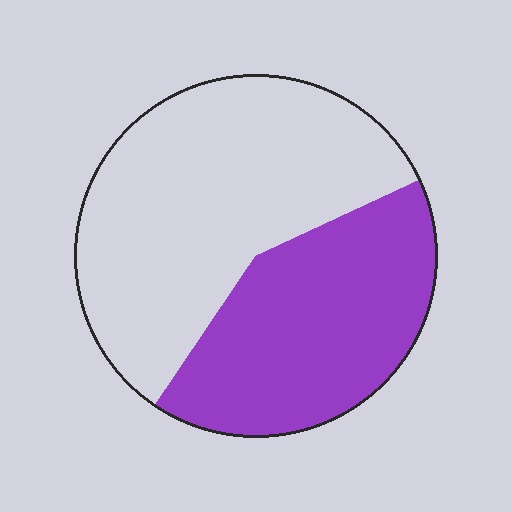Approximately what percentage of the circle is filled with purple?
Approximately 40%.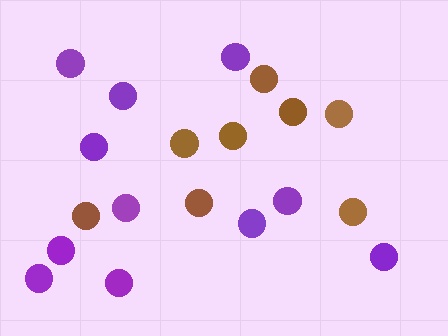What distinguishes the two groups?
There are 2 groups: one group of purple circles (11) and one group of brown circles (8).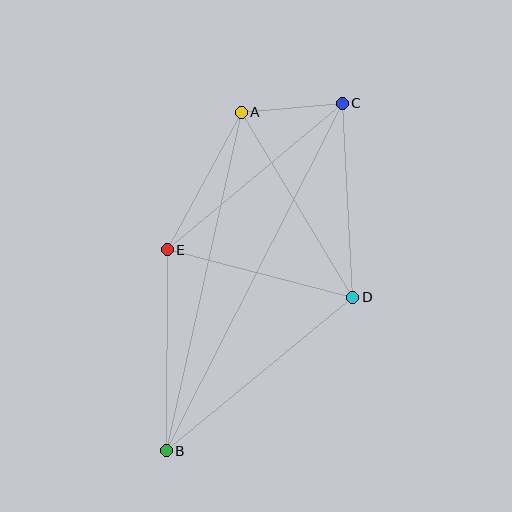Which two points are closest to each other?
Points A and C are closest to each other.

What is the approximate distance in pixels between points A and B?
The distance between A and B is approximately 347 pixels.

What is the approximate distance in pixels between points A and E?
The distance between A and E is approximately 156 pixels.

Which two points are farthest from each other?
Points B and C are farthest from each other.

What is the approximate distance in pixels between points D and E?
The distance between D and E is approximately 192 pixels.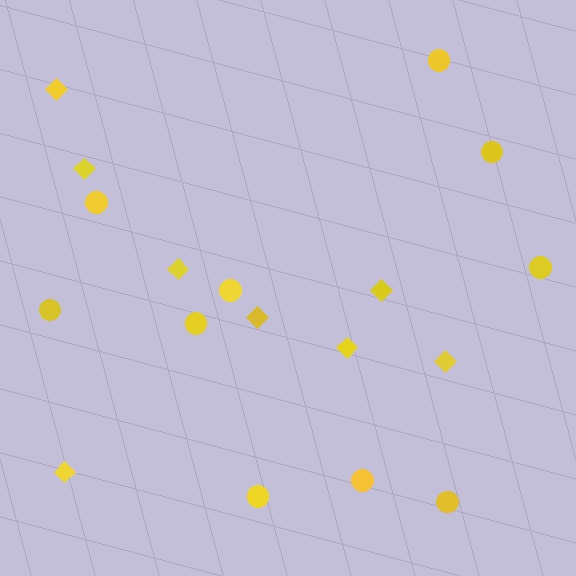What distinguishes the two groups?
There are 2 groups: one group of circles (10) and one group of diamonds (8).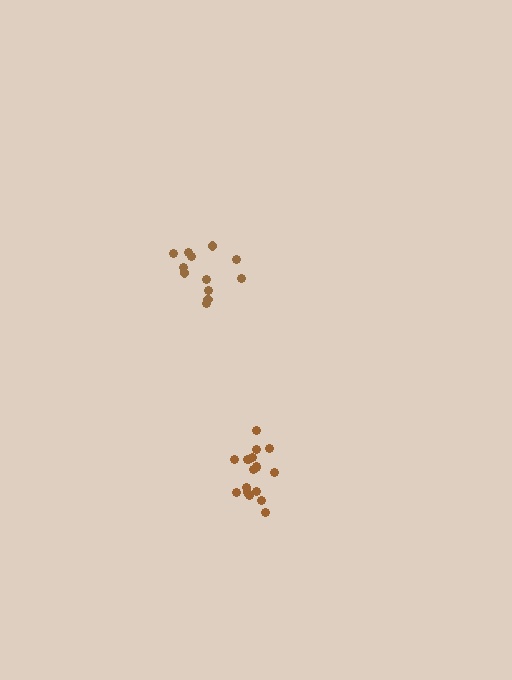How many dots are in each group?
Group 1: 18 dots, Group 2: 12 dots (30 total).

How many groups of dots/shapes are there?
There are 2 groups.